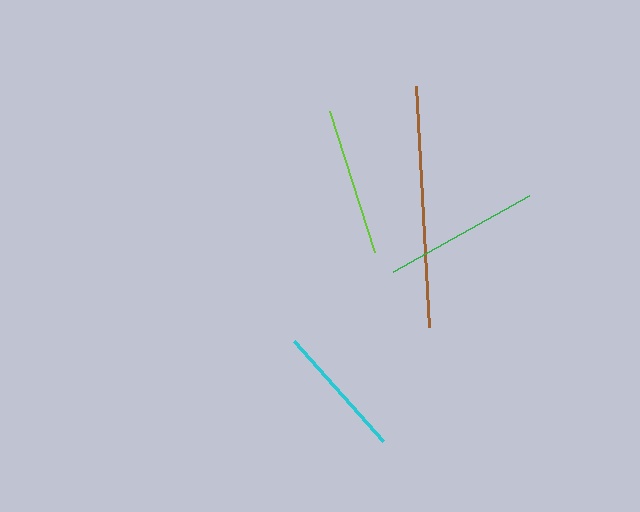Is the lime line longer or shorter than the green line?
The green line is longer than the lime line.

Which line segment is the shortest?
The cyan line is the shortest at approximately 134 pixels.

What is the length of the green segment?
The green segment is approximately 155 pixels long.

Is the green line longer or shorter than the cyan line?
The green line is longer than the cyan line.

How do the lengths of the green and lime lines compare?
The green and lime lines are approximately the same length.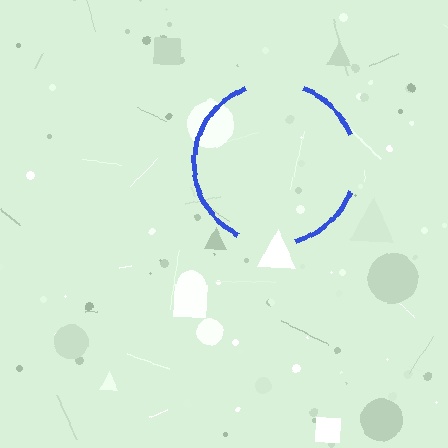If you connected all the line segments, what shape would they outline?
They would outline a circle.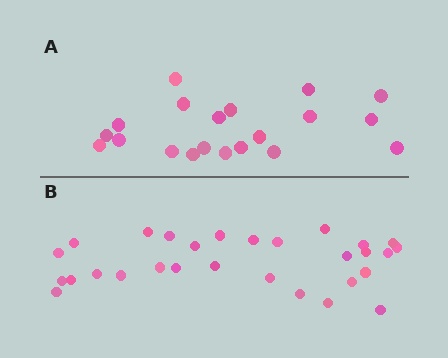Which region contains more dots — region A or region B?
Region B (the bottom region) has more dots.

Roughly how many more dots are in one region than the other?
Region B has roughly 8 or so more dots than region A.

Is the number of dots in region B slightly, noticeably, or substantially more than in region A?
Region B has substantially more. The ratio is roughly 1.4 to 1.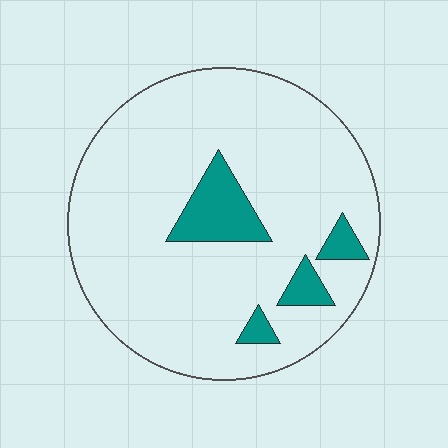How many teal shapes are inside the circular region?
4.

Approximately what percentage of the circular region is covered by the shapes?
Approximately 10%.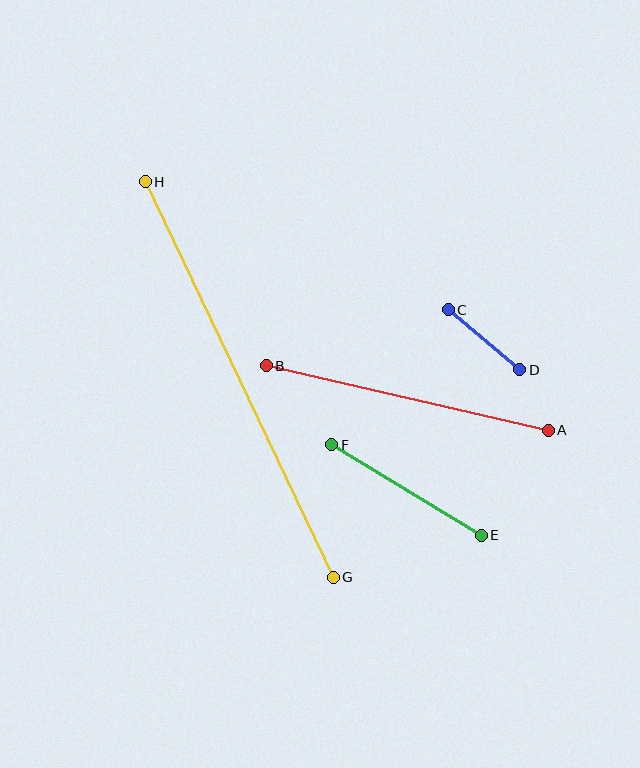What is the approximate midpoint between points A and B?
The midpoint is at approximately (407, 398) pixels.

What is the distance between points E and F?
The distance is approximately 174 pixels.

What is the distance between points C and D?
The distance is approximately 93 pixels.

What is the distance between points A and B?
The distance is approximately 289 pixels.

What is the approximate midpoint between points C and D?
The midpoint is at approximately (484, 340) pixels.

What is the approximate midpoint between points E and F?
The midpoint is at approximately (407, 490) pixels.